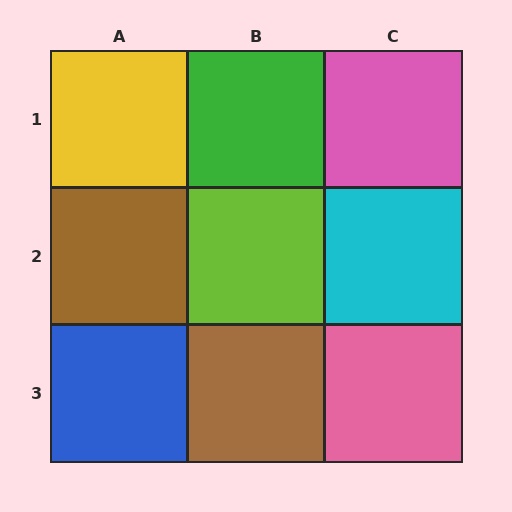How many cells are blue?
1 cell is blue.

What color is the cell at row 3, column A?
Blue.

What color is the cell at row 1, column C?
Pink.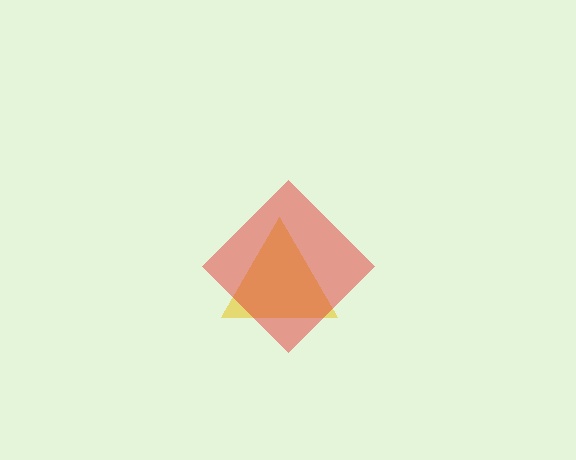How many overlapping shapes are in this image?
There are 2 overlapping shapes in the image.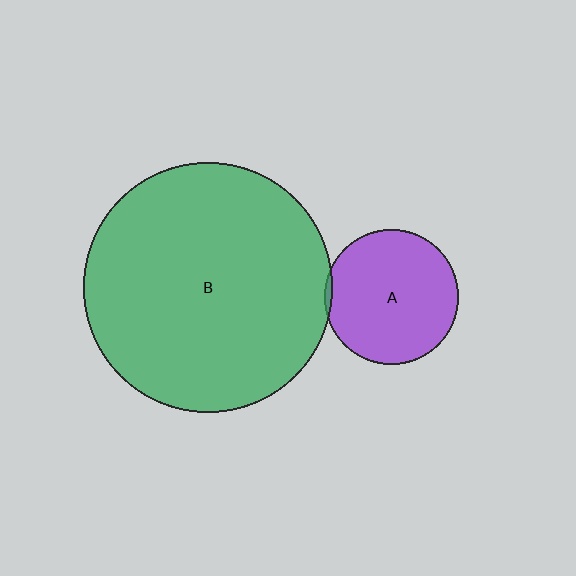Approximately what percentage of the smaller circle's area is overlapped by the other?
Approximately 5%.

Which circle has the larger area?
Circle B (green).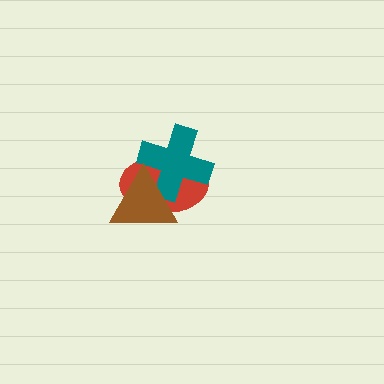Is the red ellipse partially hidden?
Yes, it is partially covered by another shape.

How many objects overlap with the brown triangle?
2 objects overlap with the brown triangle.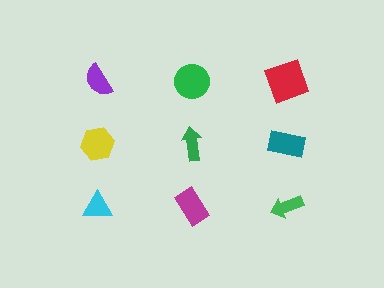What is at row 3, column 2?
A magenta rectangle.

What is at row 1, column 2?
A green circle.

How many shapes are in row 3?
3 shapes.